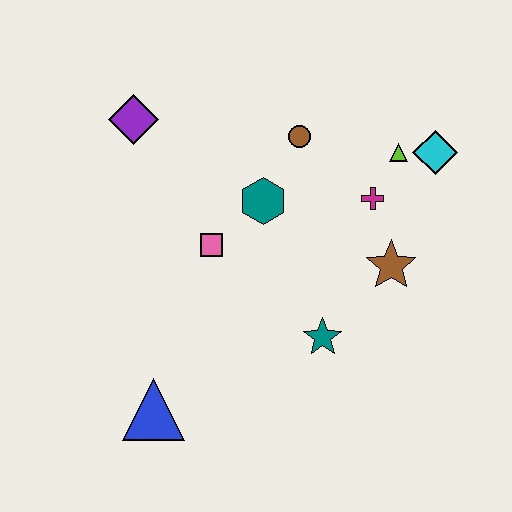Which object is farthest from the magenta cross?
The blue triangle is farthest from the magenta cross.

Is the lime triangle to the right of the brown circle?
Yes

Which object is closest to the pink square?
The teal hexagon is closest to the pink square.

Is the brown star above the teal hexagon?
No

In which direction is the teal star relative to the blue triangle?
The teal star is to the right of the blue triangle.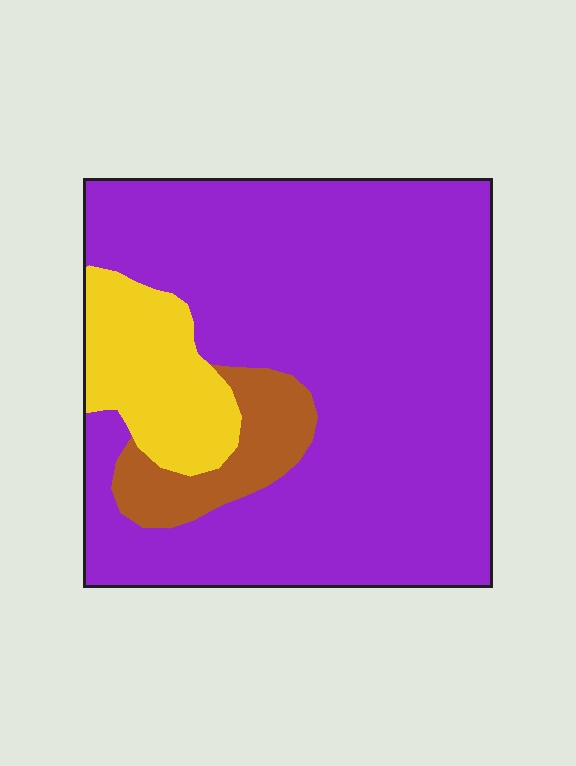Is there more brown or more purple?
Purple.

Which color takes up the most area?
Purple, at roughly 80%.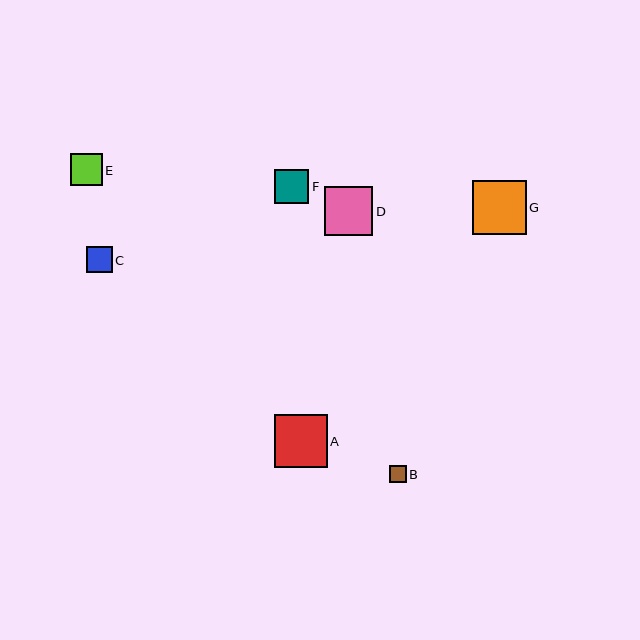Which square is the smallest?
Square B is the smallest with a size of approximately 17 pixels.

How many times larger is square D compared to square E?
Square D is approximately 1.5 times the size of square E.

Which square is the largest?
Square G is the largest with a size of approximately 54 pixels.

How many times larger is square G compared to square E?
Square G is approximately 1.7 times the size of square E.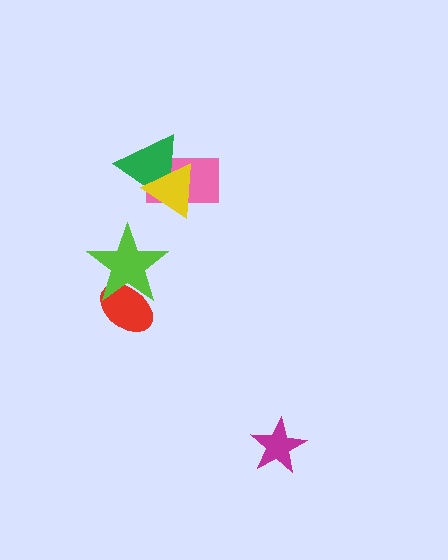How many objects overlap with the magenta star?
0 objects overlap with the magenta star.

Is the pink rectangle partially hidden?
Yes, it is partially covered by another shape.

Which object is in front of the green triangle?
The yellow triangle is in front of the green triangle.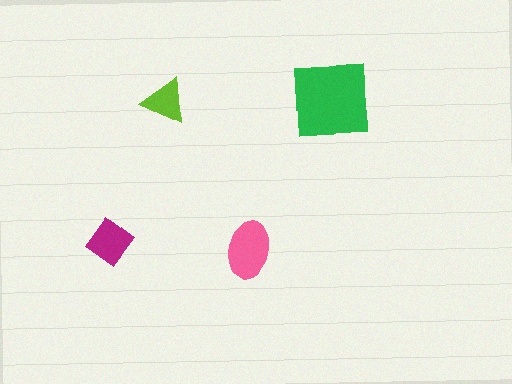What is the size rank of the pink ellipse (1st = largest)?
2nd.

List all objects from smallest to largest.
The lime triangle, the magenta diamond, the pink ellipse, the green square.